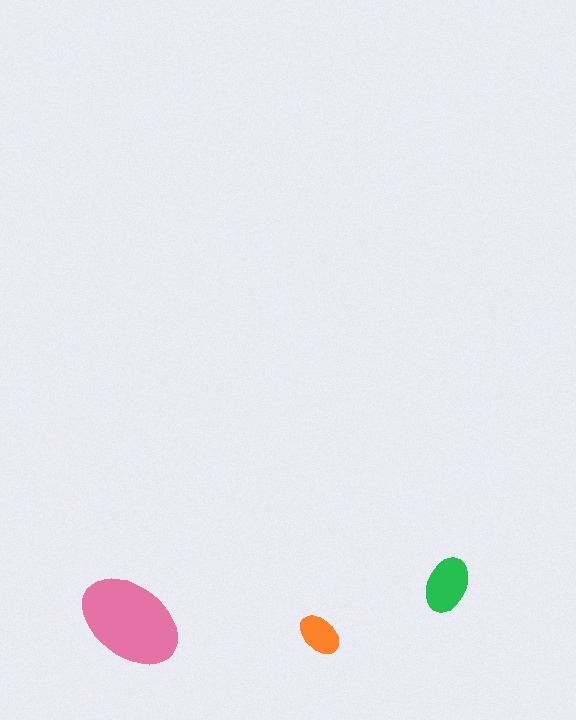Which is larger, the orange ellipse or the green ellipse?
The green one.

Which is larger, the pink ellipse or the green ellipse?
The pink one.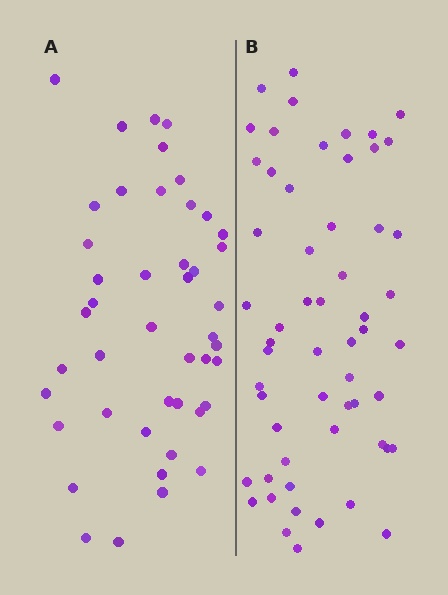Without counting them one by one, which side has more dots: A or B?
Region B (the right region) has more dots.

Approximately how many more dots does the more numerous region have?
Region B has roughly 12 or so more dots than region A.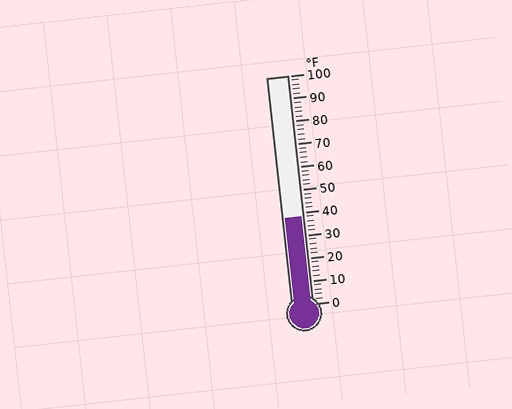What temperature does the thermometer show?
The thermometer shows approximately 38°F.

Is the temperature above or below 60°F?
The temperature is below 60°F.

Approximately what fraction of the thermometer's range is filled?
The thermometer is filled to approximately 40% of its range.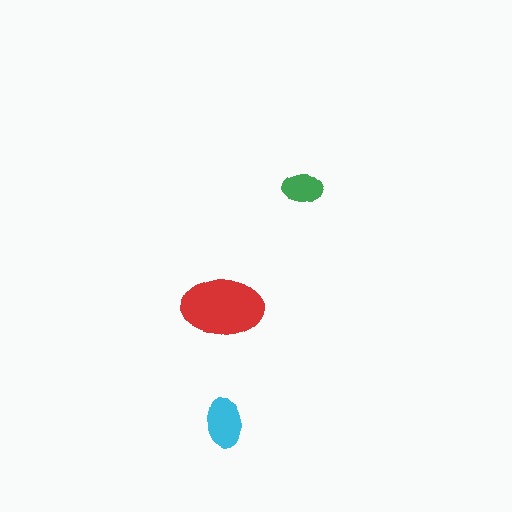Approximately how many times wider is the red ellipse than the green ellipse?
About 2 times wider.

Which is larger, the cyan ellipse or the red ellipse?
The red one.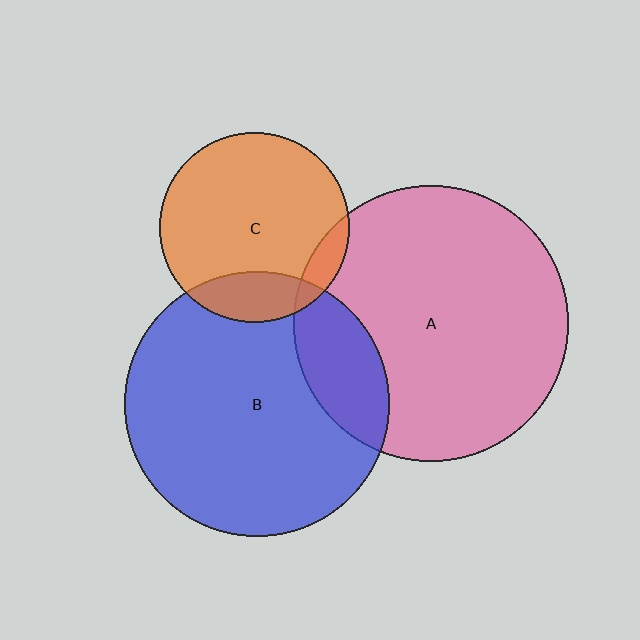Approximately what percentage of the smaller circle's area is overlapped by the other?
Approximately 10%.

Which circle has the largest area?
Circle A (pink).